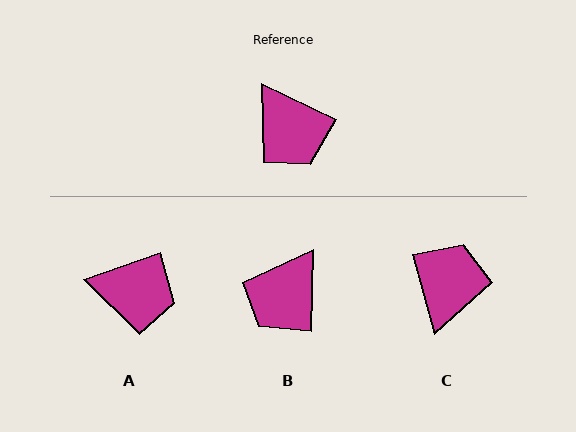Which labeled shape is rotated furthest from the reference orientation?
C, about 131 degrees away.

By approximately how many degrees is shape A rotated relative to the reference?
Approximately 45 degrees counter-clockwise.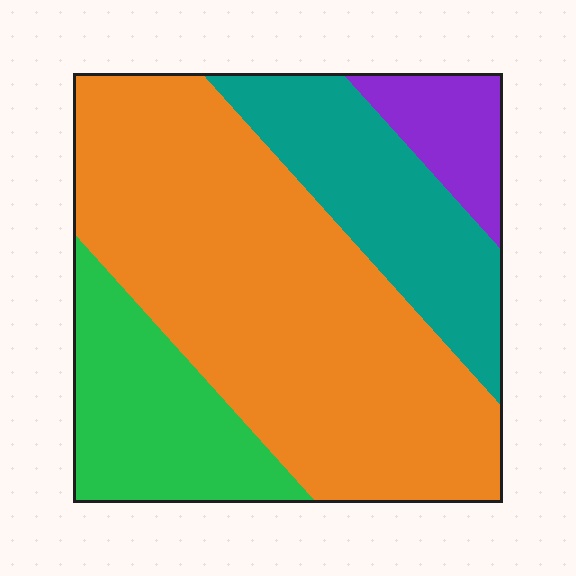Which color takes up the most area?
Orange, at roughly 55%.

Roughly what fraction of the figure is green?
Green covers 18% of the figure.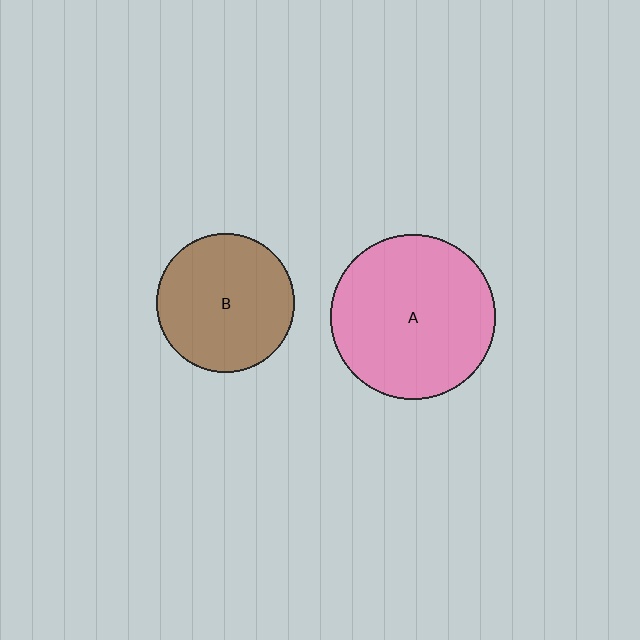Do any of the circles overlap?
No, none of the circles overlap.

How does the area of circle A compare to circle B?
Approximately 1.4 times.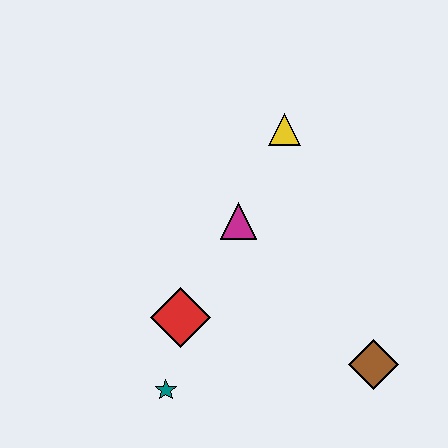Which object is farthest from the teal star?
The yellow triangle is farthest from the teal star.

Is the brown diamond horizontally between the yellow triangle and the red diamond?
No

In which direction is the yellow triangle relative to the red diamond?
The yellow triangle is above the red diamond.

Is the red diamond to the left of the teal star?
No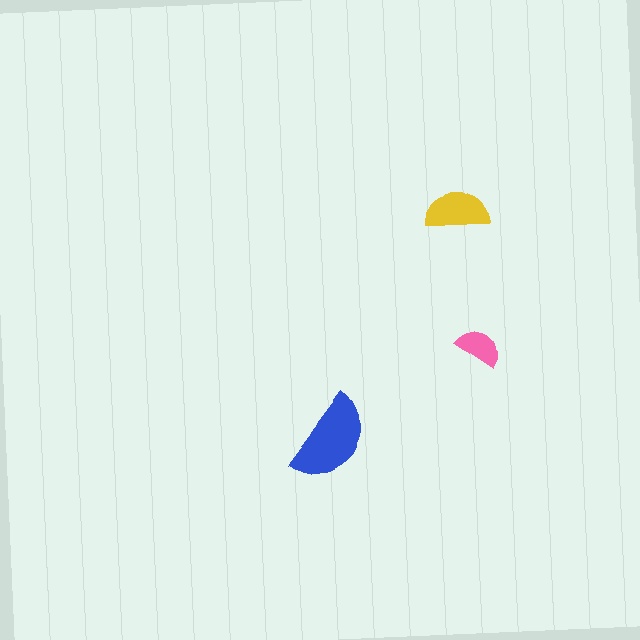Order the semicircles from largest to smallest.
the blue one, the yellow one, the pink one.